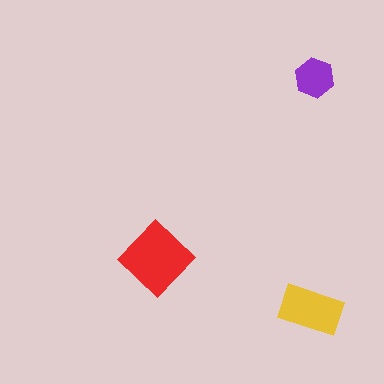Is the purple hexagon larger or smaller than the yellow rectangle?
Smaller.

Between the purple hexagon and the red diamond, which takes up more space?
The red diamond.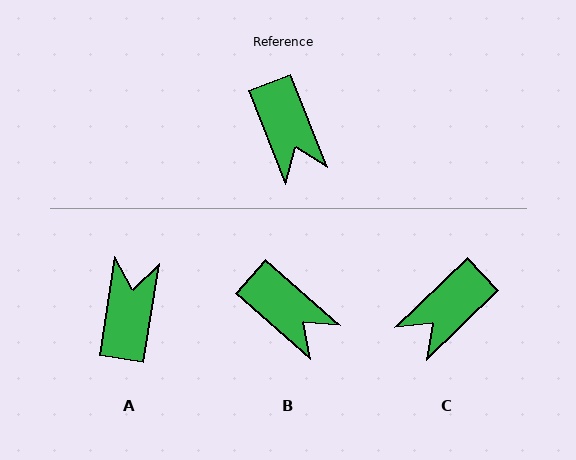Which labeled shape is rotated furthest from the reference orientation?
A, about 149 degrees away.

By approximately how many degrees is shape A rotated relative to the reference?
Approximately 149 degrees counter-clockwise.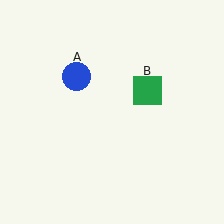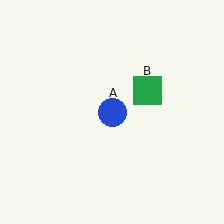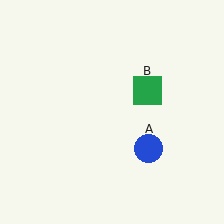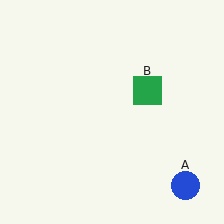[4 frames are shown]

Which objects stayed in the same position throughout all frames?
Green square (object B) remained stationary.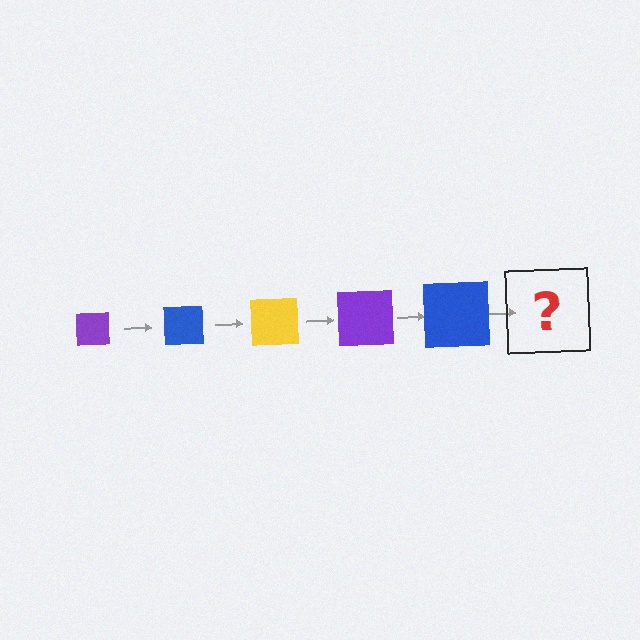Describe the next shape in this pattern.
It should be a yellow square, larger than the previous one.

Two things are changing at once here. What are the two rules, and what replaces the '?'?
The two rules are that the square grows larger each step and the color cycles through purple, blue, and yellow. The '?' should be a yellow square, larger than the previous one.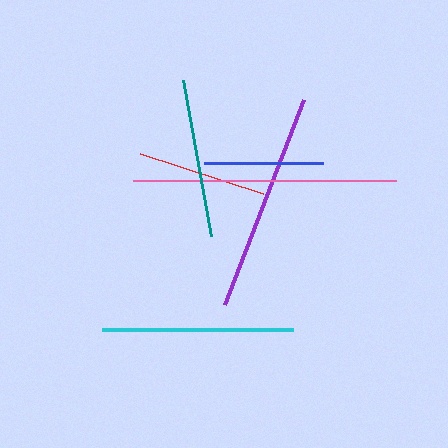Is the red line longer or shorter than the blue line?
The red line is longer than the blue line.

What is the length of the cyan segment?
The cyan segment is approximately 191 pixels long.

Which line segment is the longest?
The pink line is the longest at approximately 262 pixels.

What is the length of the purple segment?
The purple segment is approximately 219 pixels long.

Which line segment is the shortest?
The blue line is the shortest at approximately 120 pixels.